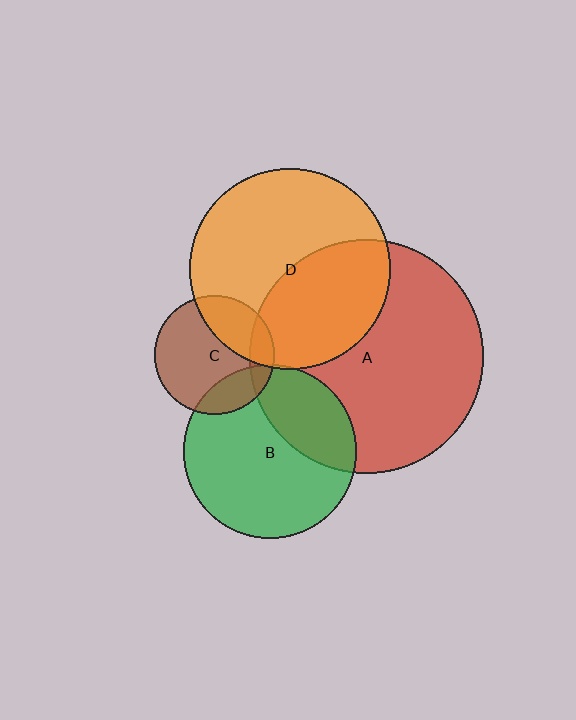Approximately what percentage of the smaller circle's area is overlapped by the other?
Approximately 40%.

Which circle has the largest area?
Circle A (red).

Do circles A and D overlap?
Yes.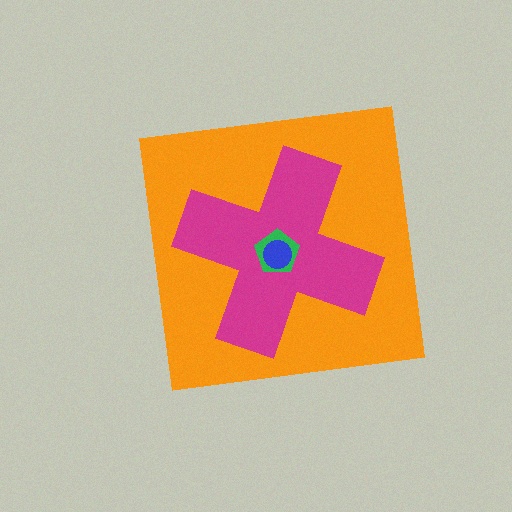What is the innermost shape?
The blue circle.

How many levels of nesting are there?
4.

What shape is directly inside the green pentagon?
The blue circle.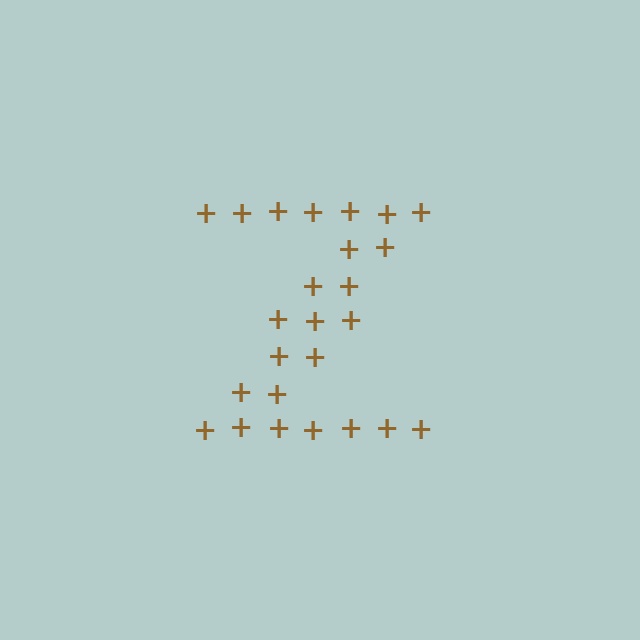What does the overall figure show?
The overall figure shows the letter Z.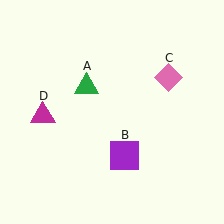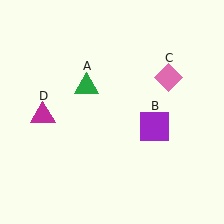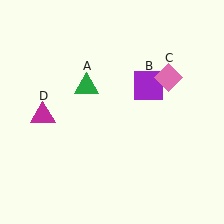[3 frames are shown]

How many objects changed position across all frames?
1 object changed position: purple square (object B).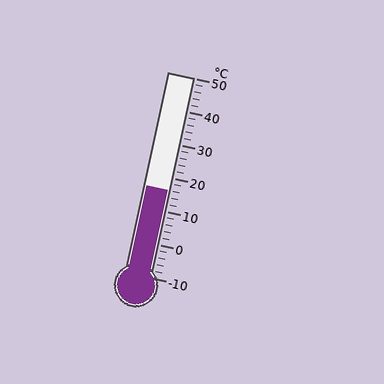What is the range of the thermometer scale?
The thermometer scale ranges from -10°C to 50°C.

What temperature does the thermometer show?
The thermometer shows approximately 16°C.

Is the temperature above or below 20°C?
The temperature is below 20°C.